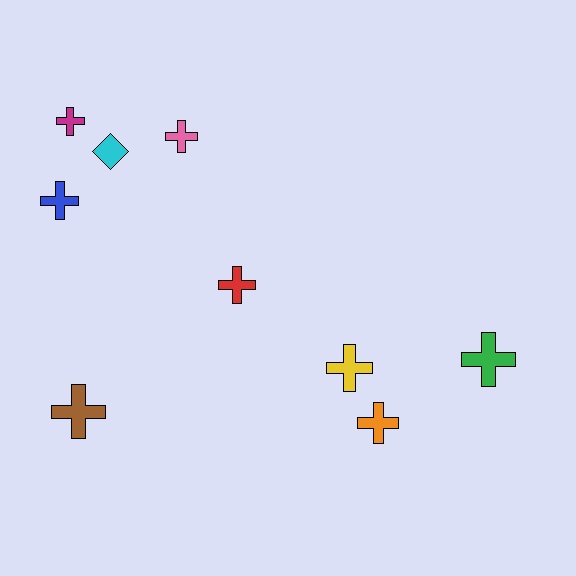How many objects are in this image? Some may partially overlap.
There are 9 objects.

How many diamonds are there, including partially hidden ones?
There is 1 diamond.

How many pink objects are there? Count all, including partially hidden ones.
There is 1 pink object.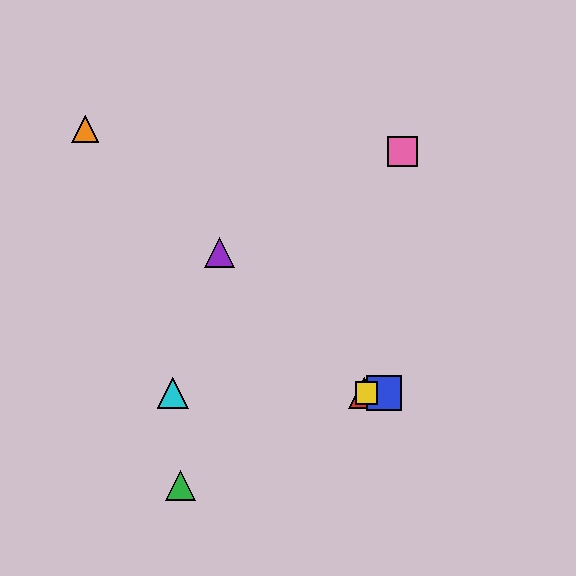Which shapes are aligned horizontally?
The red triangle, the blue square, the yellow square, the cyan triangle are aligned horizontally.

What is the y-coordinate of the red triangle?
The red triangle is at y≈393.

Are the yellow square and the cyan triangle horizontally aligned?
Yes, both are at y≈393.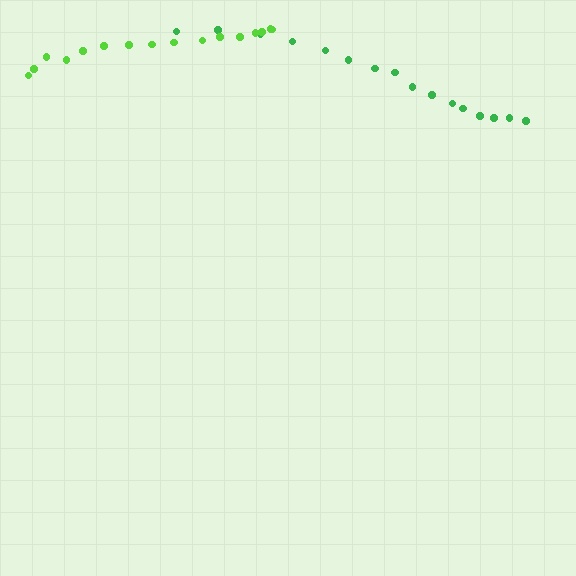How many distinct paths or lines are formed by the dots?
There are 2 distinct paths.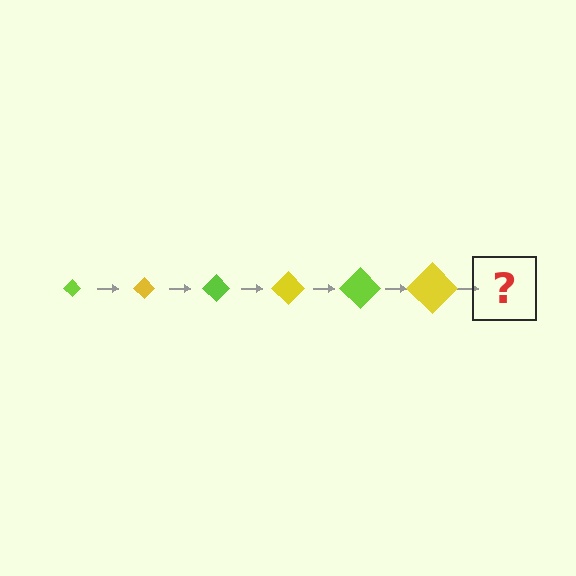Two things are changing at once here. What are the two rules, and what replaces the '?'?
The two rules are that the diamond grows larger each step and the color cycles through lime and yellow. The '?' should be a lime diamond, larger than the previous one.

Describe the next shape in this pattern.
It should be a lime diamond, larger than the previous one.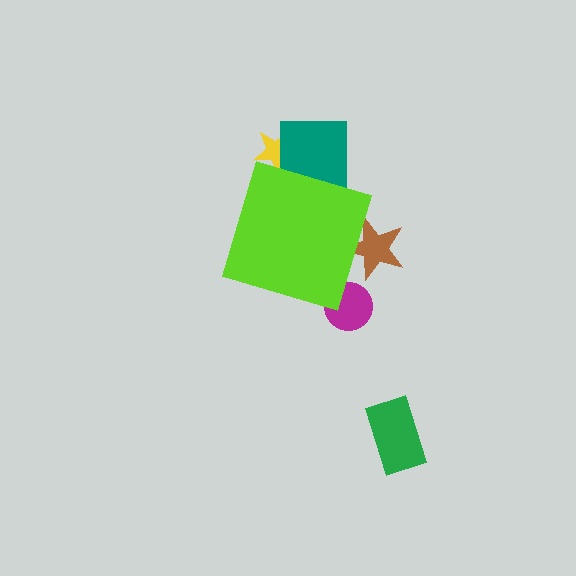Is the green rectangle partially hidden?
No, the green rectangle is fully visible.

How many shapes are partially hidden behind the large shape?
4 shapes are partially hidden.